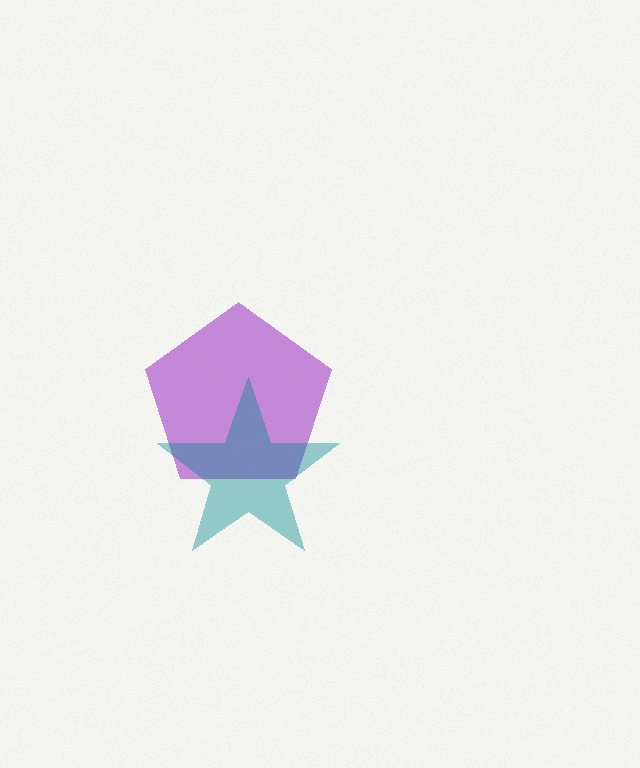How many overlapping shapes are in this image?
There are 2 overlapping shapes in the image.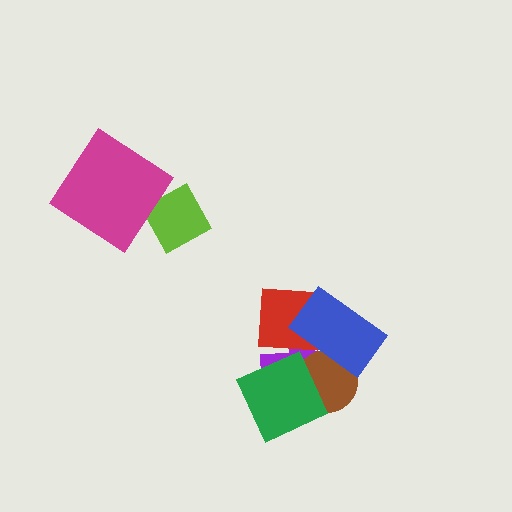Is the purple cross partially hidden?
Yes, it is partially covered by another shape.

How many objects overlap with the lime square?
0 objects overlap with the lime square.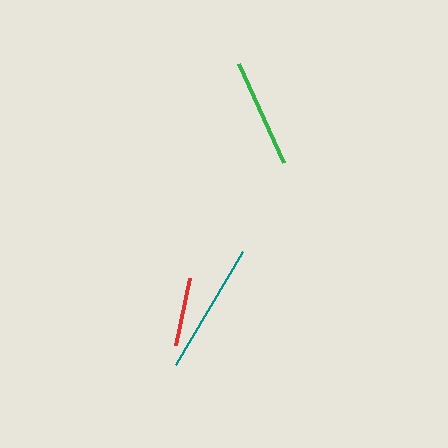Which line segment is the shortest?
The red line is the shortest at approximately 68 pixels.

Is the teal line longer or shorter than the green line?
The teal line is longer than the green line.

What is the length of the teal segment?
The teal segment is approximately 132 pixels long.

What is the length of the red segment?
The red segment is approximately 68 pixels long.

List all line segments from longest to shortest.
From longest to shortest: teal, green, red.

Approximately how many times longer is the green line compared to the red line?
The green line is approximately 1.6 times the length of the red line.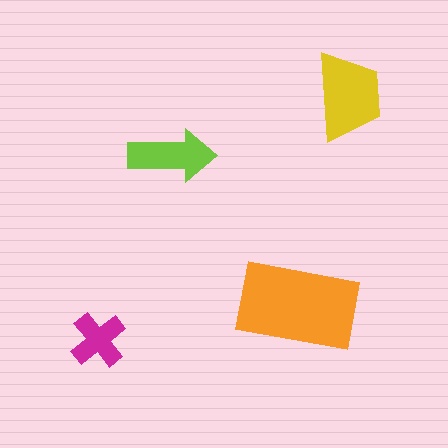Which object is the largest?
The orange rectangle.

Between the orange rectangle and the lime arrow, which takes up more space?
The orange rectangle.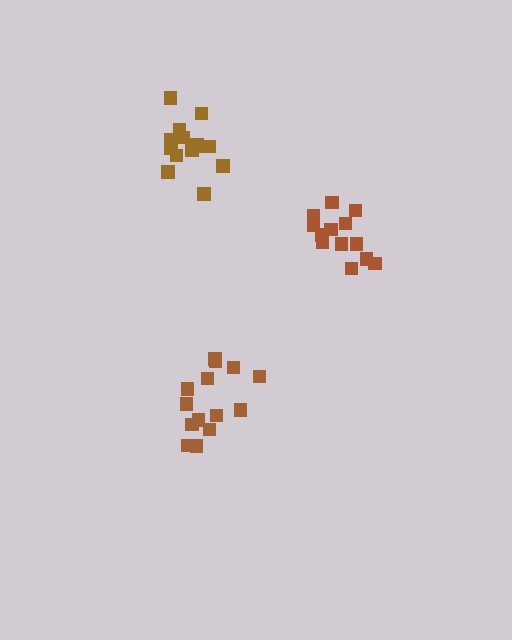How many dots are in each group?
Group 1: 14 dots, Group 2: 14 dots, Group 3: 14 dots (42 total).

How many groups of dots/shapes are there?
There are 3 groups.